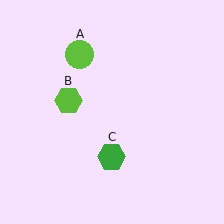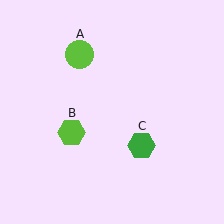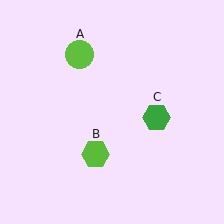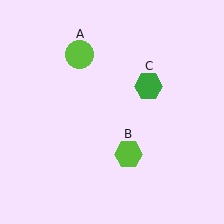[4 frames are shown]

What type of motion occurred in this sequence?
The lime hexagon (object B), green hexagon (object C) rotated counterclockwise around the center of the scene.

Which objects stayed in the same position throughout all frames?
Lime circle (object A) remained stationary.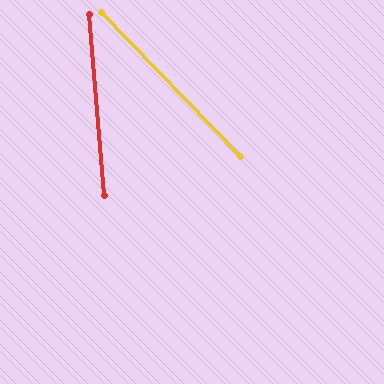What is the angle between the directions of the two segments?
Approximately 40 degrees.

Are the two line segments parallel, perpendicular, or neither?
Neither parallel nor perpendicular — they differ by about 40°.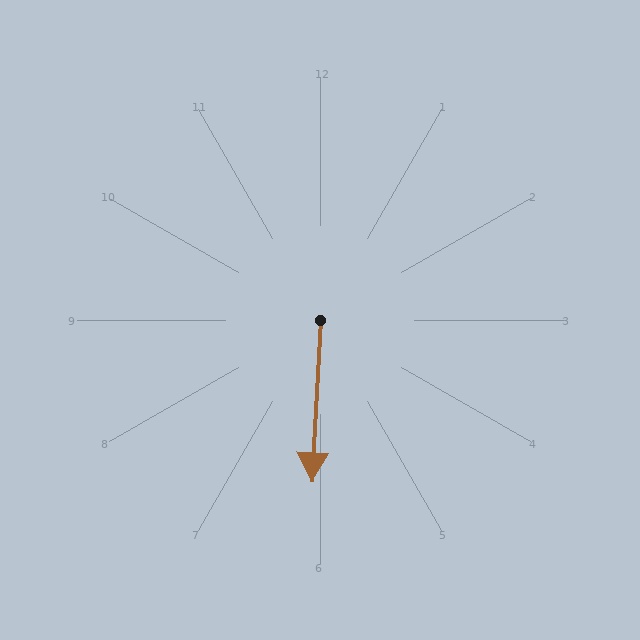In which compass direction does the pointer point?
South.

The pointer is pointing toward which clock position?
Roughly 6 o'clock.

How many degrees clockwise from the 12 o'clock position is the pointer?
Approximately 183 degrees.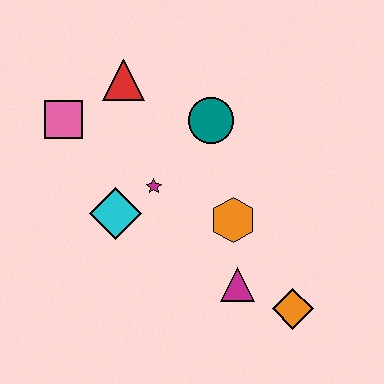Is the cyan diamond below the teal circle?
Yes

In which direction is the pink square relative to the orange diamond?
The pink square is to the left of the orange diamond.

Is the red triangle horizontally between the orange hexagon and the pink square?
Yes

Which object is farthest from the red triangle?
The orange diamond is farthest from the red triangle.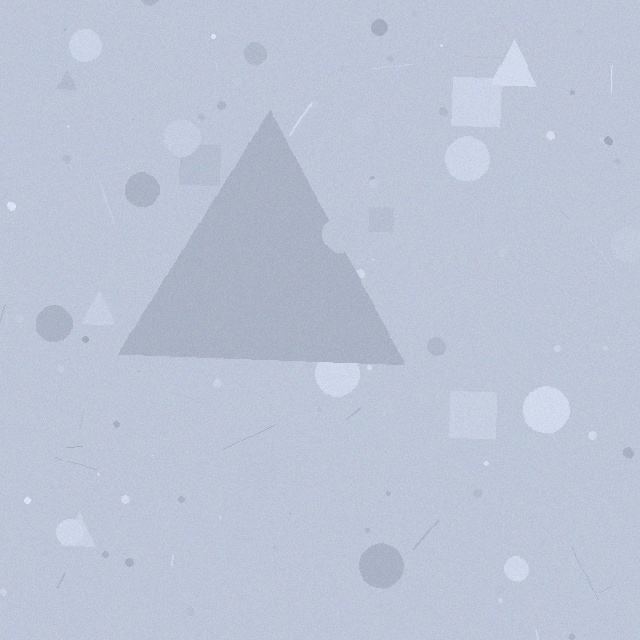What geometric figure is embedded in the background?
A triangle is embedded in the background.